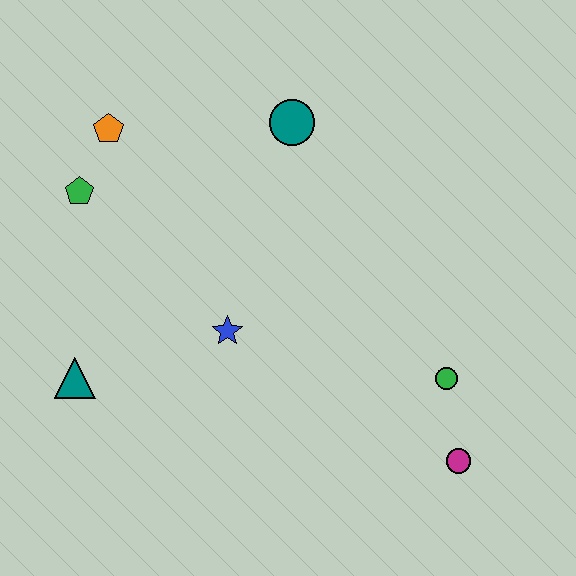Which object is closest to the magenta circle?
The green circle is closest to the magenta circle.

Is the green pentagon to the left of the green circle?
Yes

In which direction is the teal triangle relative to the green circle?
The teal triangle is to the left of the green circle.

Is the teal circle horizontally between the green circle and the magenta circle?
No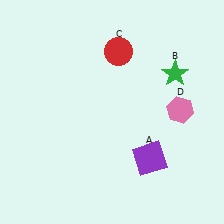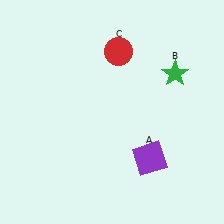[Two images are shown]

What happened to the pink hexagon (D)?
The pink hexagon (D) was removed in Image 2. It was in the top-right area of Image 1.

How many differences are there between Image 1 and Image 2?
There is 1 difference between the two images.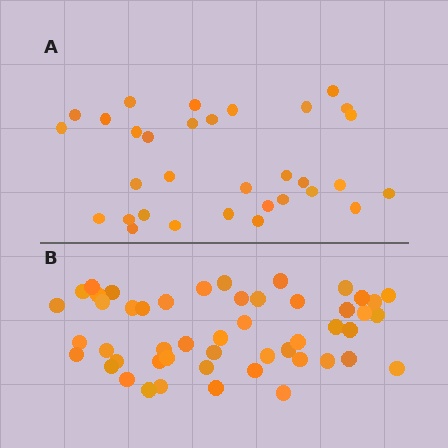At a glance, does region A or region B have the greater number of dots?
Region B (the bottom region) has more dots.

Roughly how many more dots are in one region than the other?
Region B has approximately 20 more dots than region A.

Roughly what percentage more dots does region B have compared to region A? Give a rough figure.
About 55% more.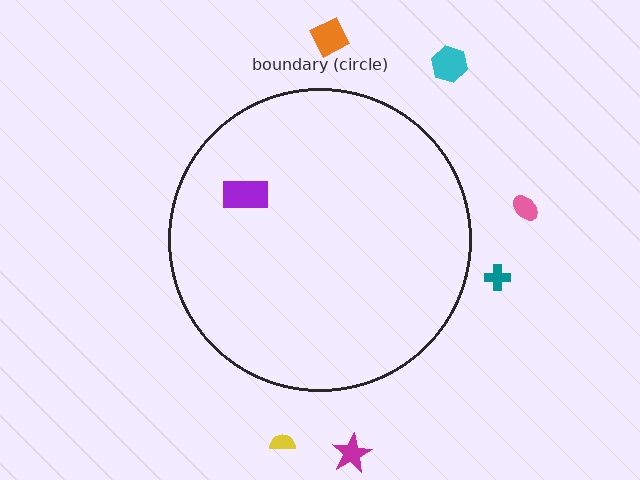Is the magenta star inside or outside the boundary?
Outside.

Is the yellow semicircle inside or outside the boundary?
Outside.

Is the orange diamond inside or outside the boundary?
Outside.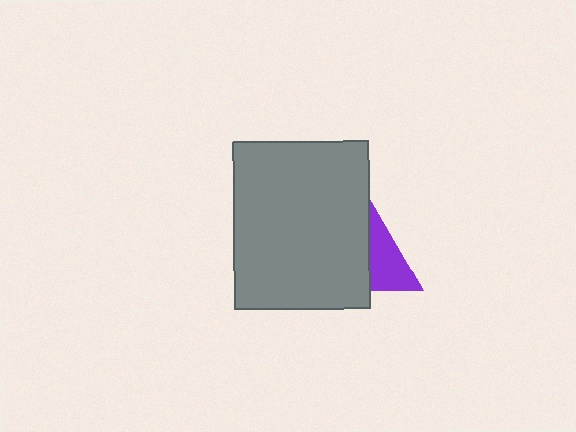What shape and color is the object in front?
The object in front is a gray rectangle.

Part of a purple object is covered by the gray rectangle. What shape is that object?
It is a triangle.